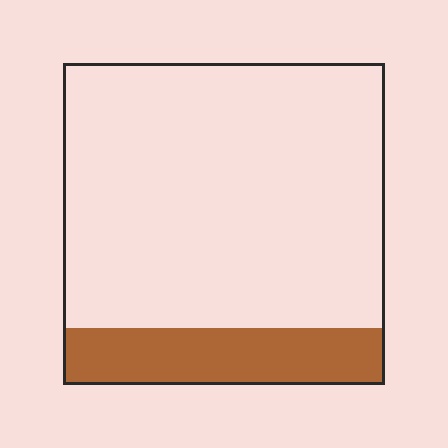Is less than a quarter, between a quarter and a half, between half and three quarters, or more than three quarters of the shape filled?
Less than a quarter.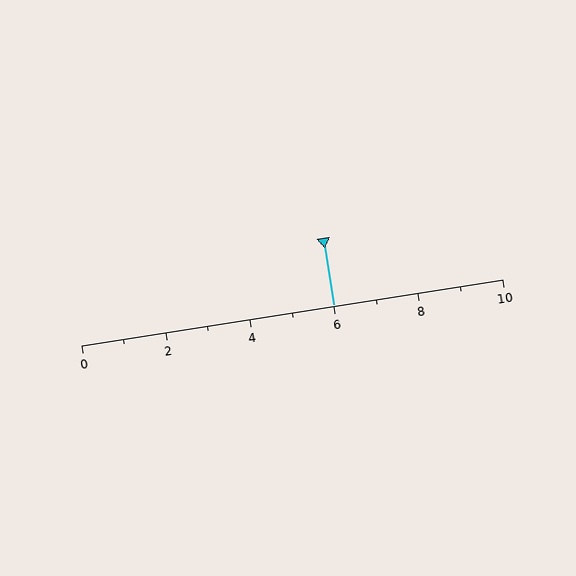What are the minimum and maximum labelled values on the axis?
The axis runs from 0 to 10.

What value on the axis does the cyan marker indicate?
The marker indicates approximately 6.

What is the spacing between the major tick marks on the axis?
The major ticks are spaced 2 apart.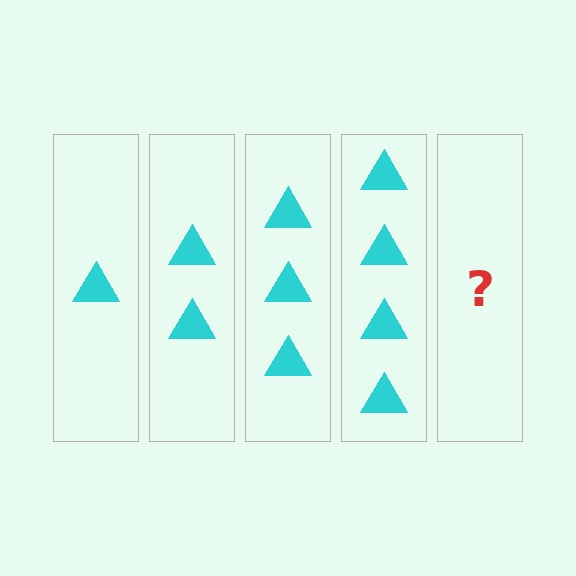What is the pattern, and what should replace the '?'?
The pattern is that each step adds one more triangle. The '?' should be 5 triangles.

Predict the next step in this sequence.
The next step is 5 triangles.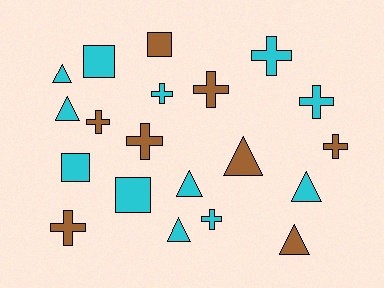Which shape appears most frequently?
Cross, with 9 objects.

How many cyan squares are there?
There are 3 cyan squares.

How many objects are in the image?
There are 20 objects.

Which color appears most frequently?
Cyan, with 12 objects.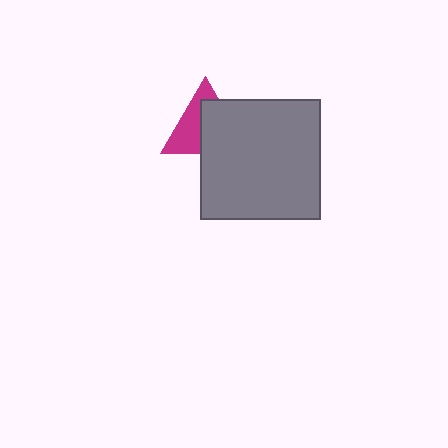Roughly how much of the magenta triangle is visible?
About half of it is visible (roughly 46%).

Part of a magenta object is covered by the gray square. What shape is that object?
It is a triangle.